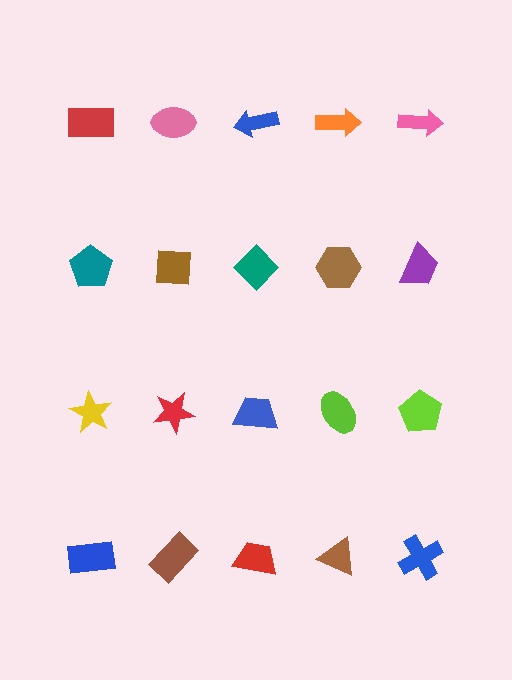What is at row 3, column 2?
A red star.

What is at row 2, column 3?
A teal diamond.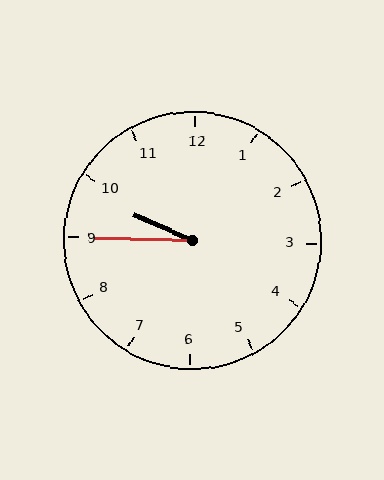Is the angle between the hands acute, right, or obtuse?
It is acute.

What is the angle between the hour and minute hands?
Approximately 22 degrees.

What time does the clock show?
9:45.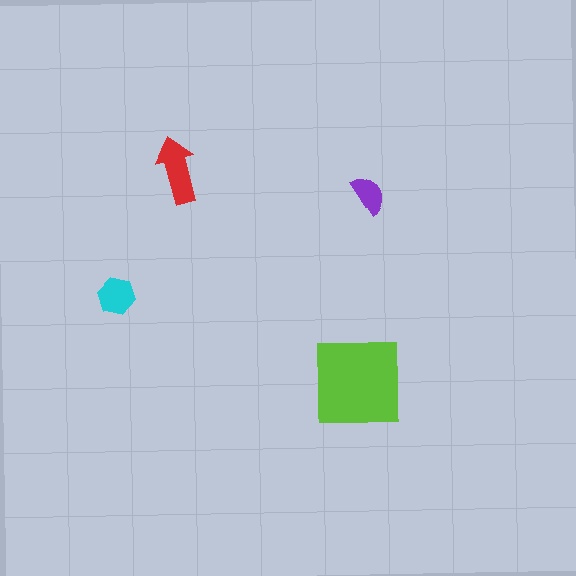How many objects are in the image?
There are 4 objects in the image.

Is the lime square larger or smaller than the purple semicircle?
Larger.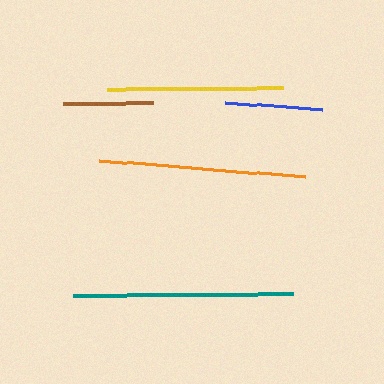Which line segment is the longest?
The teal line is the longest at approximately 221 pixels.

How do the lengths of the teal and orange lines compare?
The teal and orange lines are approximately the same length.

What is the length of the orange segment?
The orange segment is approximately 207 pixels long.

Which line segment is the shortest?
The brown line is the shortest at approximately 90 pixels.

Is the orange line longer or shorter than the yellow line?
The orange line is longer than the yellow line.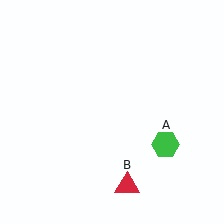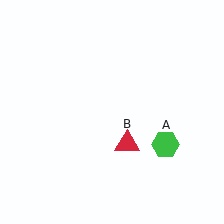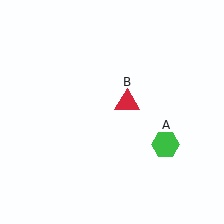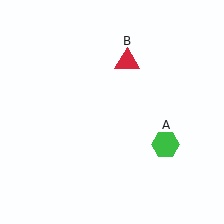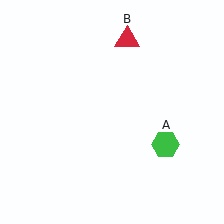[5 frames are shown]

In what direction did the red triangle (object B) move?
The red triangle (object B) moved up.